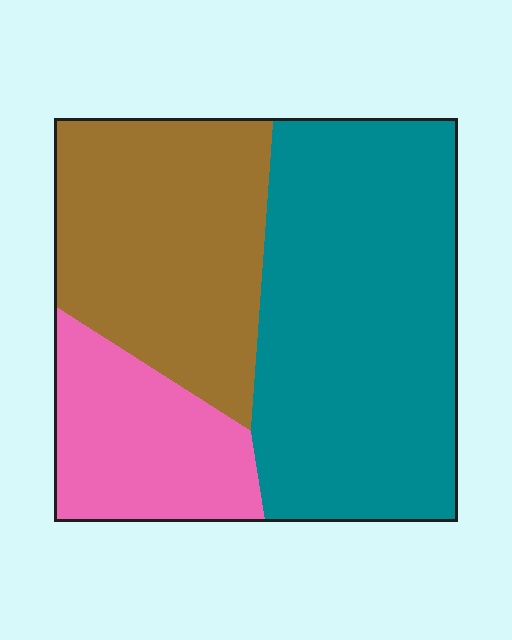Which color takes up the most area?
Teal, at roughly 50%.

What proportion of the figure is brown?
Brown takes up about one third (1/3) of the figure.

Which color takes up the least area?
Pink, at roughly 20%.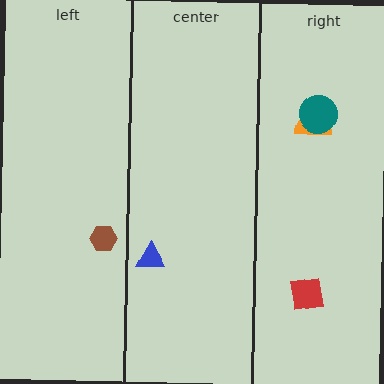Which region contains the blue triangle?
The center region.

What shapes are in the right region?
The red square, the orange semicircle, the teal circle.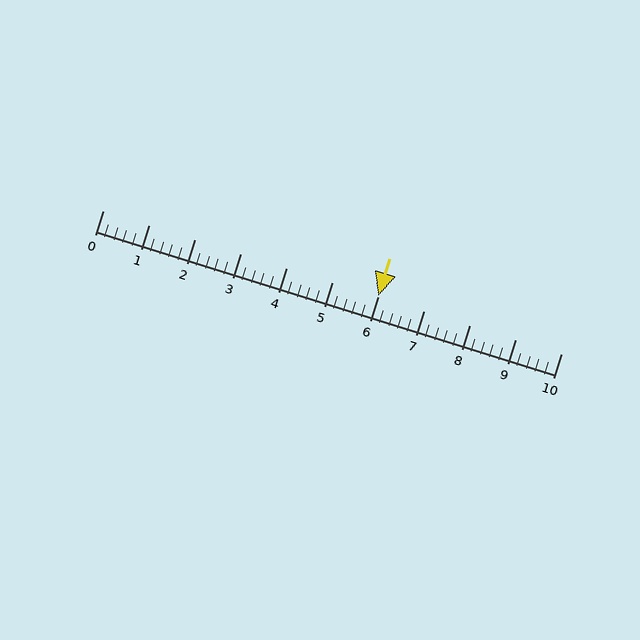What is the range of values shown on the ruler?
The ruler shows values from 0 to 10.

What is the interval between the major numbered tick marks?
The major tick marks are spaced 1 units apart.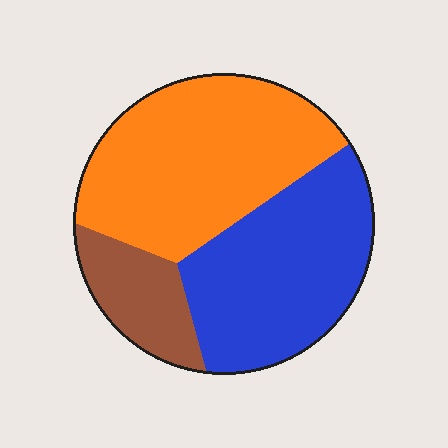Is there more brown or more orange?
Orange.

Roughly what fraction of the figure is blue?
Blue covers around 40% of the figure.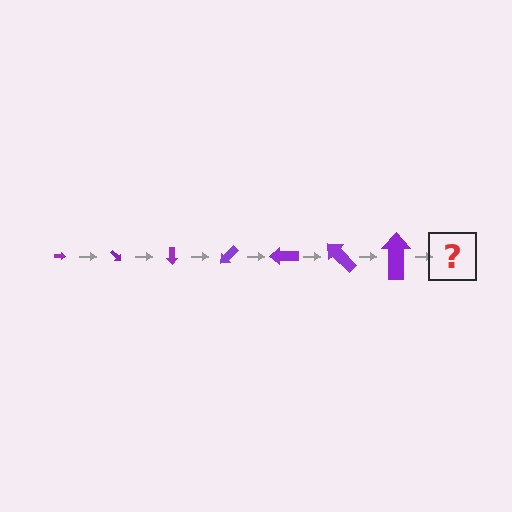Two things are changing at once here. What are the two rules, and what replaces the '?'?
The two rules are that the arrow grows larger each step and it rotates 45 degrees each step. The '?' should be an arrow, larger than the previous one and rotated 315 degrees from the start.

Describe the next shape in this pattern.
It should be an arrow, larger than the previous one and rotated 315 degrees from the start.